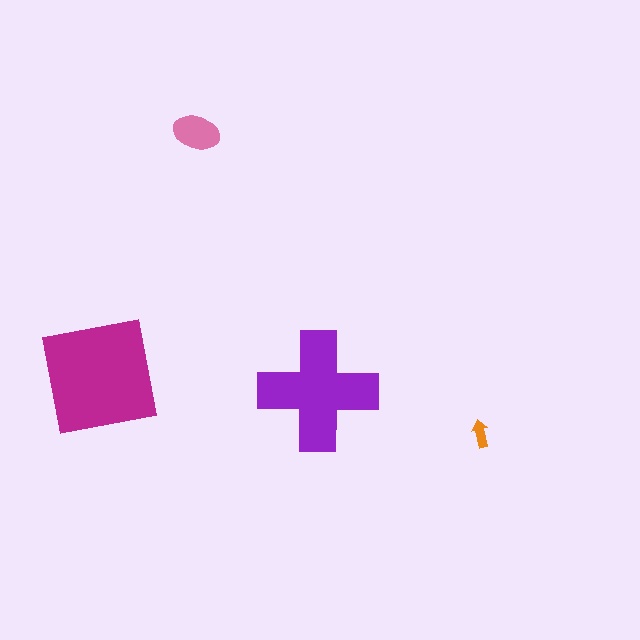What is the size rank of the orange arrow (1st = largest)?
4th.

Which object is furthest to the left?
The magenta square is leftmost.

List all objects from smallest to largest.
The orange arrow, the pink ellipse, the purple cross, the magenta square.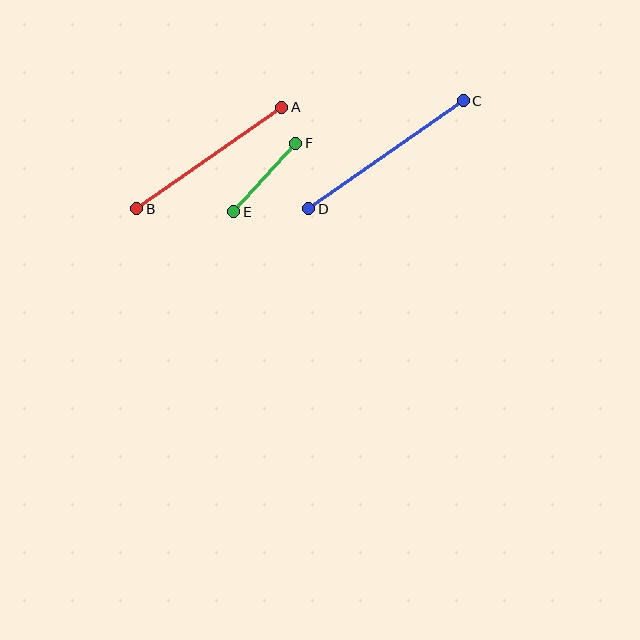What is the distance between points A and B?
The distance is approximately 177 pixels.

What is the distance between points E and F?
The distance is approximately 92 pixels.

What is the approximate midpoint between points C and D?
The midpoint is at approximately (386, 155) pixels.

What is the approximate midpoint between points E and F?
The midpoint is at approximately (265, 177) pixels.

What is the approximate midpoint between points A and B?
The midpoint is at approximately (209, 158) pixels.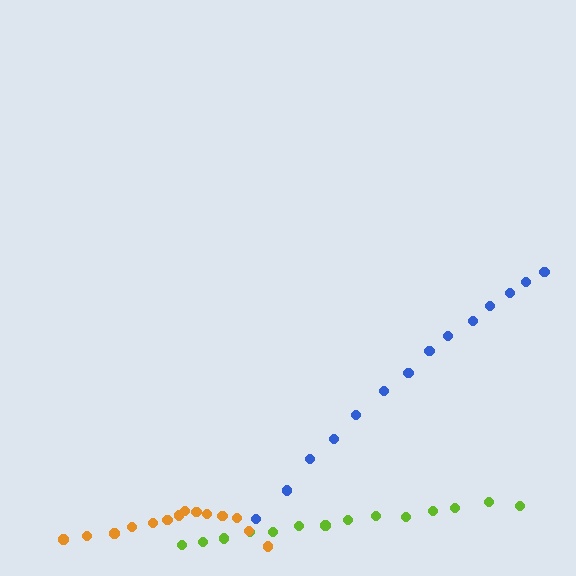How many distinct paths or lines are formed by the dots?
There are 3 distinct paths.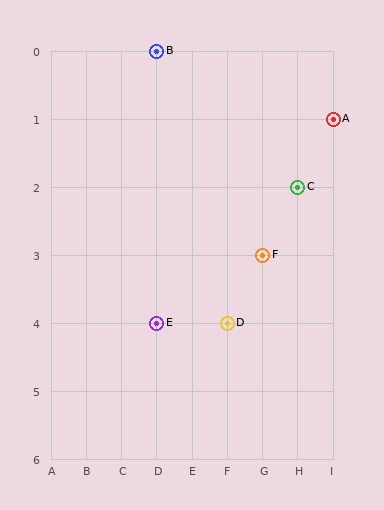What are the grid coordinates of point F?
Point F is at grid coordinates (G, 3).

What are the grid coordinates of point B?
Point B is at grid coordinates (D, 0).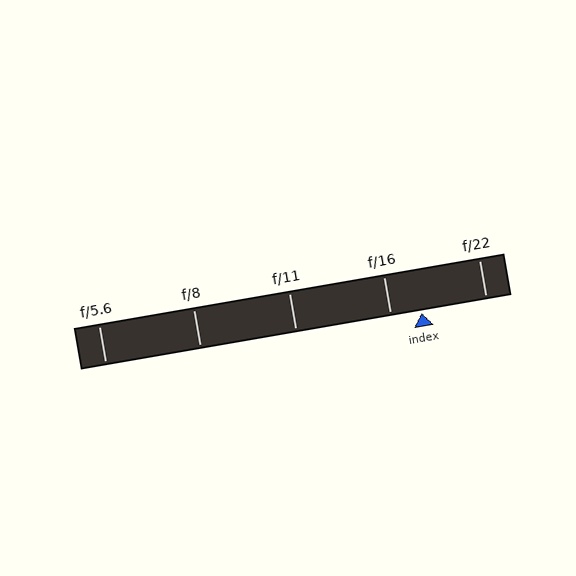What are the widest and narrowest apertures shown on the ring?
The widest aperture shown is f/5.6 and the narrowest is f/22.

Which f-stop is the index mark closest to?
The index mark is closest to f/16.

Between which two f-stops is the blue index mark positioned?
The index mark is between f/16 and f/22.